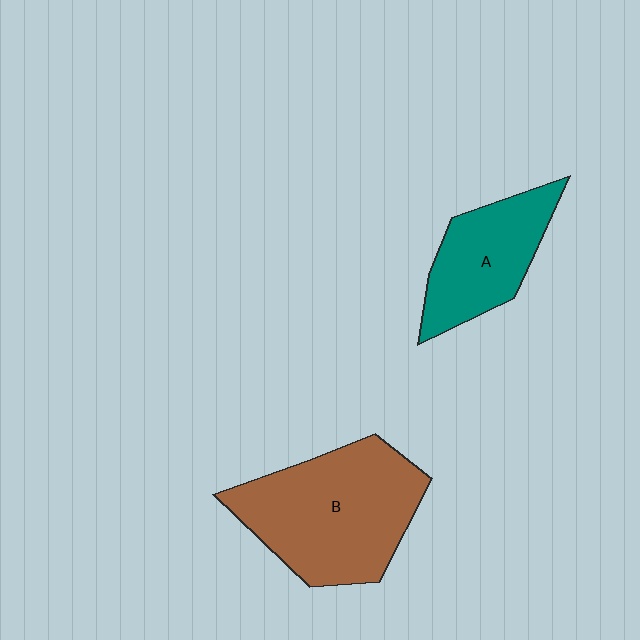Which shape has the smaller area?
Shape A (teal).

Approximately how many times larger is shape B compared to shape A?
Approximately 1.6 times.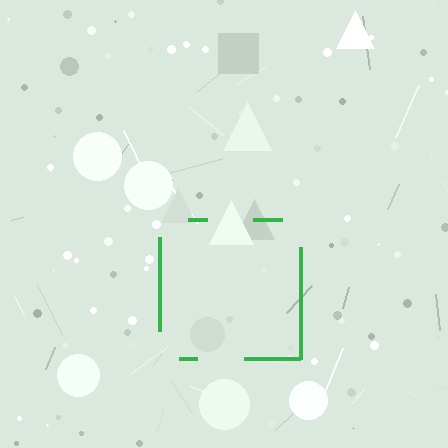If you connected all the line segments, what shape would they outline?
They would outline a square.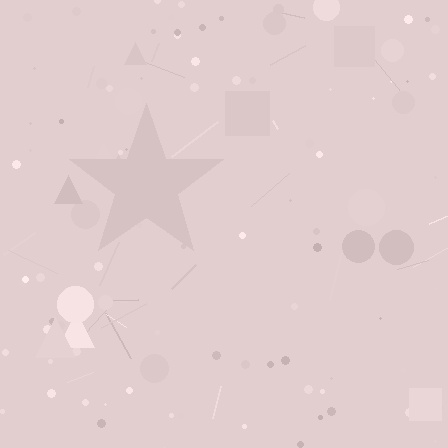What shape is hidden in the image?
A star is hidden in the image.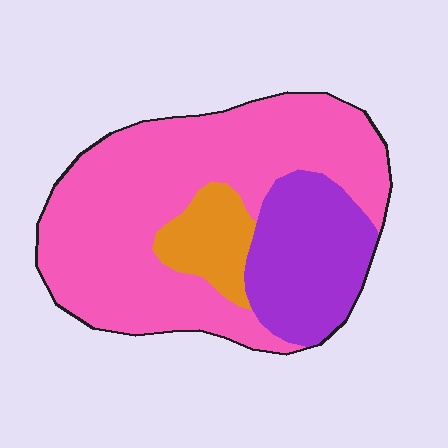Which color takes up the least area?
Orange, at roughly 10%.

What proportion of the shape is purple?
Purple covers about 25% of the shape.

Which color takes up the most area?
Pink, at roughly 65%.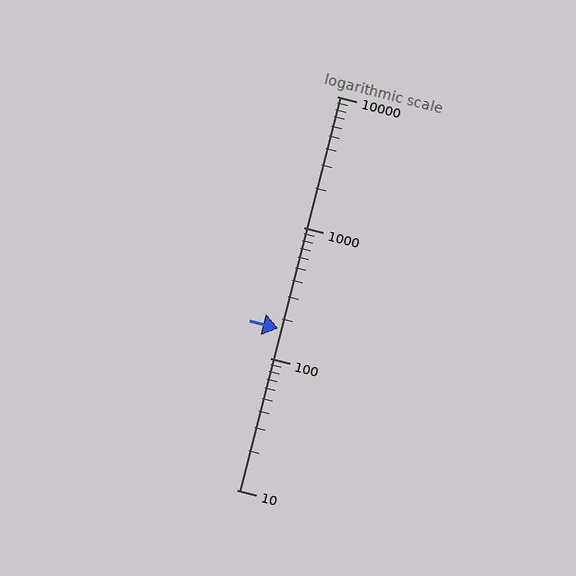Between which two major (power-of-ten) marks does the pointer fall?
The pointer is between 100 and 1000.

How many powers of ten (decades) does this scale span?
The scale spans 3 decades, from 10 to 10000.